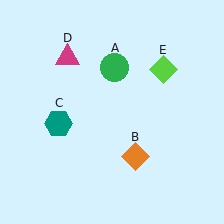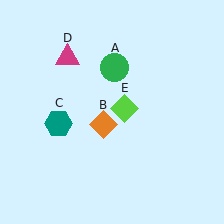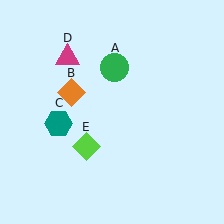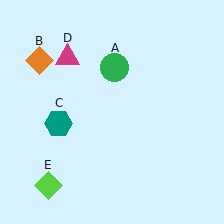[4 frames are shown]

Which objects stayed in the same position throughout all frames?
Green circle (object A) and teal hexagon (object C) and magenta triangle (object D) remained stationary.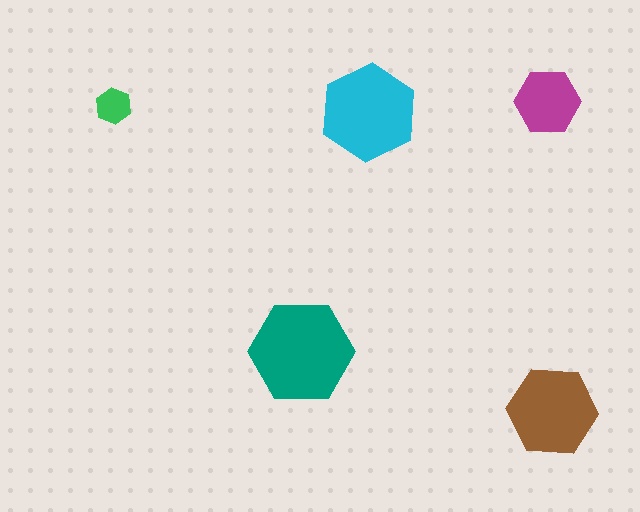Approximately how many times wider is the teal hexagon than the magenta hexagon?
About 1.5 times wider.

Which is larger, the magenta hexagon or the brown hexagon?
The brown one.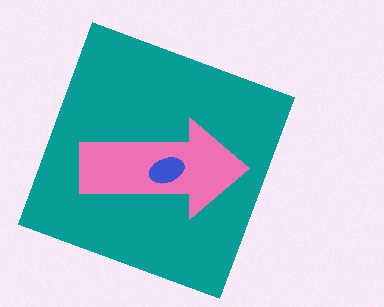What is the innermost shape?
The blue ellipse.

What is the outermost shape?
The teal square.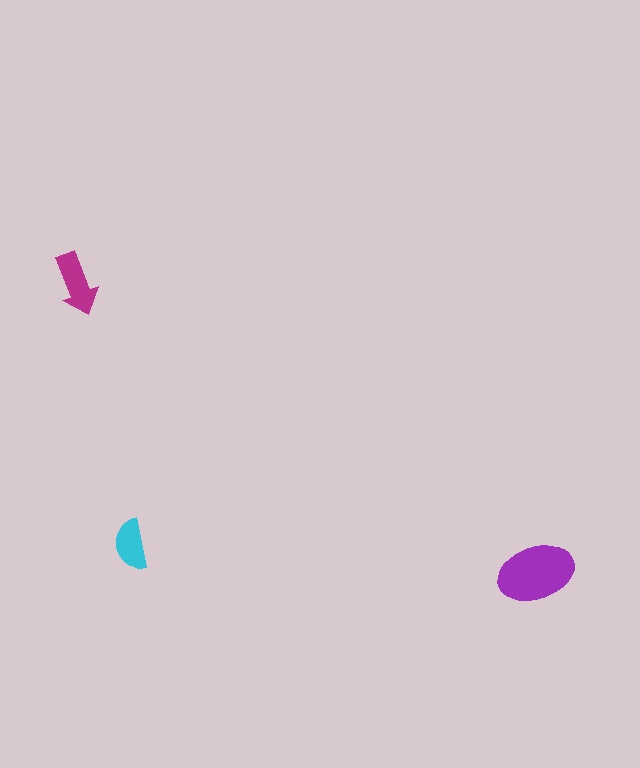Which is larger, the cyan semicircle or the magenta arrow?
The magenta arrow.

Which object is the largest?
The purple ellipse.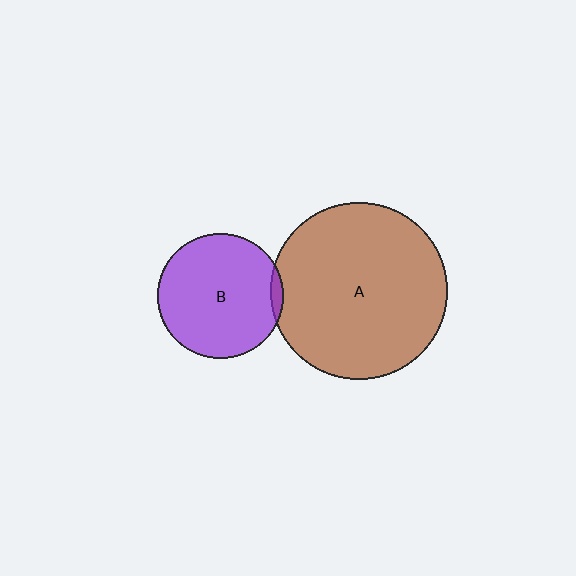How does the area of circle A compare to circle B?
Approximately 2.0 times.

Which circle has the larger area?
Circle A (brown).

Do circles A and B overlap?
Yes.